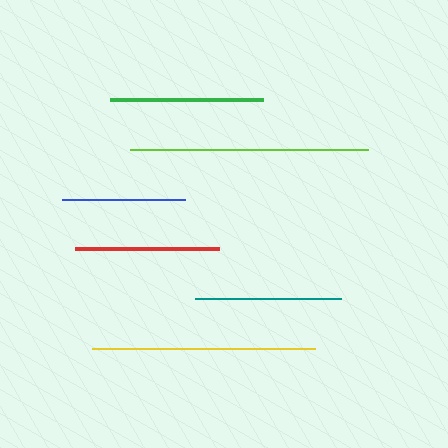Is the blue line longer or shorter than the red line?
The red line is longer than the blue line.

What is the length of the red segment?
The red segment is approximately 145 pixels long.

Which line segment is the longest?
The lime line is the longest at approximately 238 pixels.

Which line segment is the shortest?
The blue line is the shortest at approximately 123 pixels.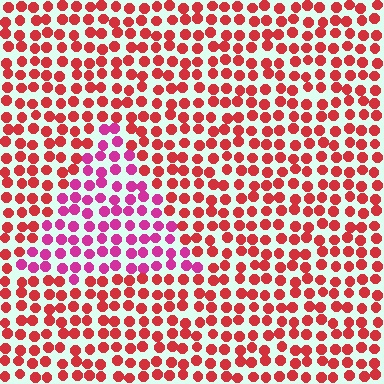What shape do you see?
I see a triangle.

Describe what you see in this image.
The image is filled with small red elements in a uniform arrangement. A triangle-shaped region is visible where the elements are tinted to a slightly different hue, forming a subtle color boundary.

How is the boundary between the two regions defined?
The boundary is defined purely by a slight shift in hue (about 37 degrees). Spacing, size, and orientation are identical on both sides.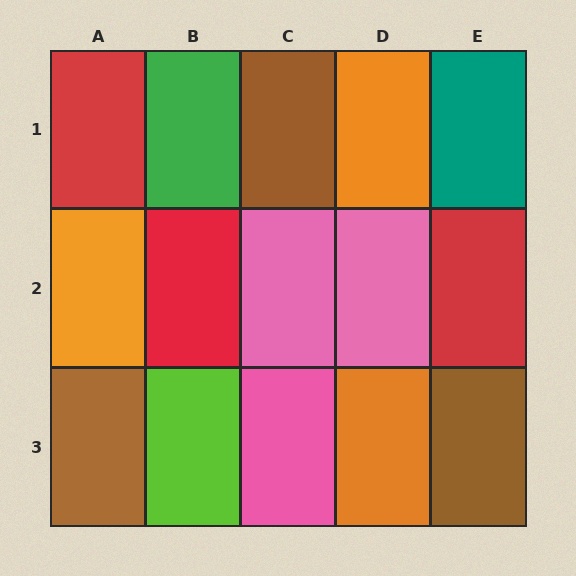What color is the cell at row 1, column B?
Green.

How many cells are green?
1 cell is green.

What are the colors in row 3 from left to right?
Brown, lime, pink, orange, brown.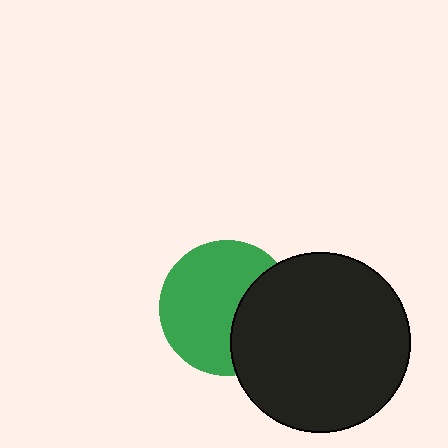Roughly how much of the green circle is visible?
Most of it is visible (roughly 66%).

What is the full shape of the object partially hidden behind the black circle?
The partially hidden object is a green circle.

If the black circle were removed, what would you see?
You would see the complete green circle.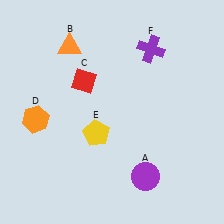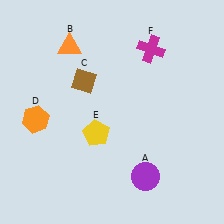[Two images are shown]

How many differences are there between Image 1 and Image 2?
There are 2 differences between the two images.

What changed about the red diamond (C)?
In Image 1, C is red. In Image 2, it changed to brown.